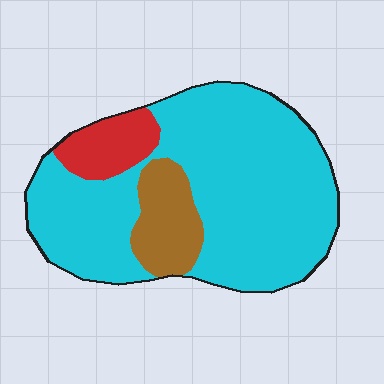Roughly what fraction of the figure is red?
Red covers about 10% of the figure.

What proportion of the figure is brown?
Brown takes up about one eighth (1/8) of the figure.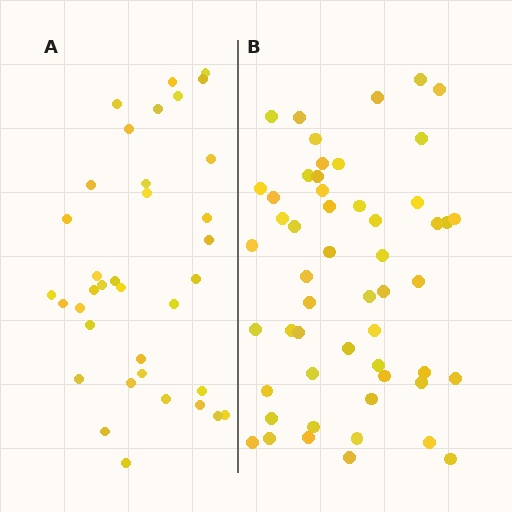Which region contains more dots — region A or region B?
Region B (the right region) has more dots.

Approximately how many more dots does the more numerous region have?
Region B has approximately 15 more dots than region A.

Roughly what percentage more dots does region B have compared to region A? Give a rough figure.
About 45% more.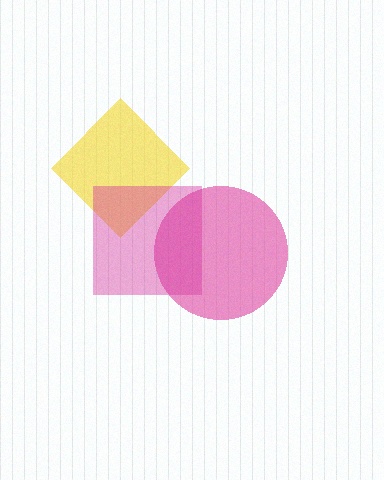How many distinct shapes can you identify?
There are 3 distinct shapes: a pink circle, a yellow diamond, a magenta square.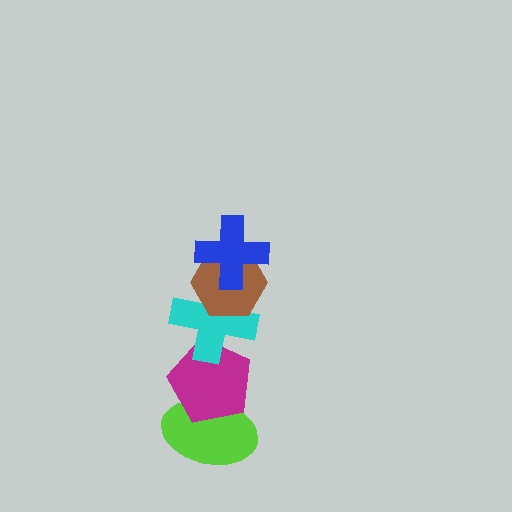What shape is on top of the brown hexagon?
The blue cross is on top of the brown hexagon.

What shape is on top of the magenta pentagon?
The cyan cross is on top of the magenta pentagon.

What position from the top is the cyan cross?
The cyan cross is 3rd from the top.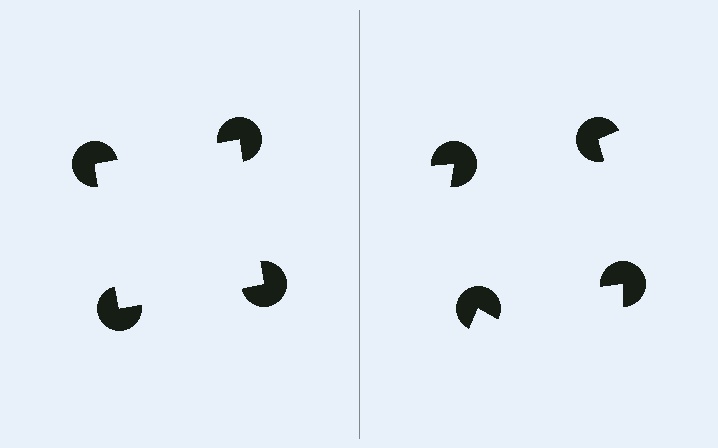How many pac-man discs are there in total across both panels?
8 — 4 on each side.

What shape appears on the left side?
An illusory square.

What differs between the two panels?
The pac-man discs are positioned identically on both sides; only the wedge orientations differ. On the left they align to a square; on the right they are misaligned.